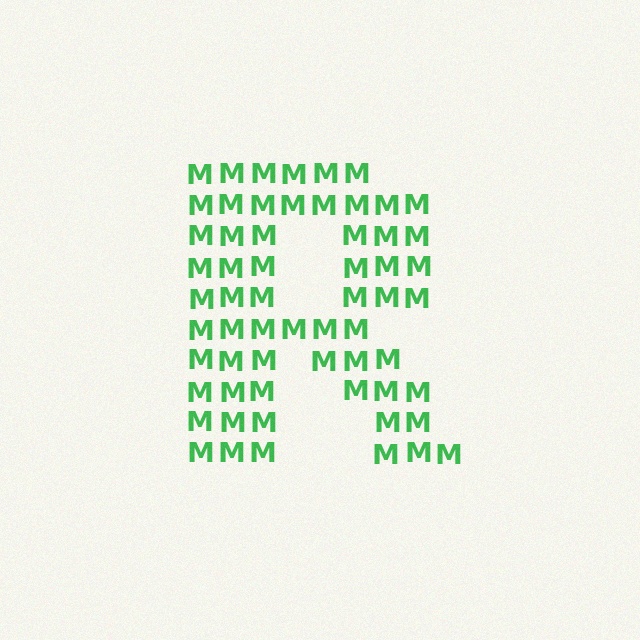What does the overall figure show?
The overall figure shows the letter R.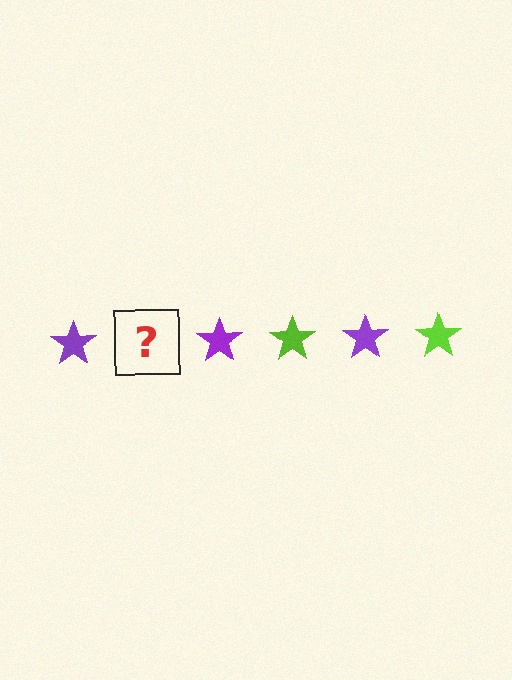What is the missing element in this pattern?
The missing element is a lime star.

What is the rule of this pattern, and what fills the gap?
The rule is that the pattern cycles through purple, lime stars. The gap should be filled with a lime star.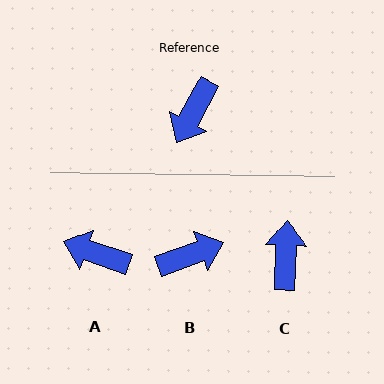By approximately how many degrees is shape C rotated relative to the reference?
Approximately 153 degrees clockwise.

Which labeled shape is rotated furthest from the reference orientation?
C, about 153 degrees away.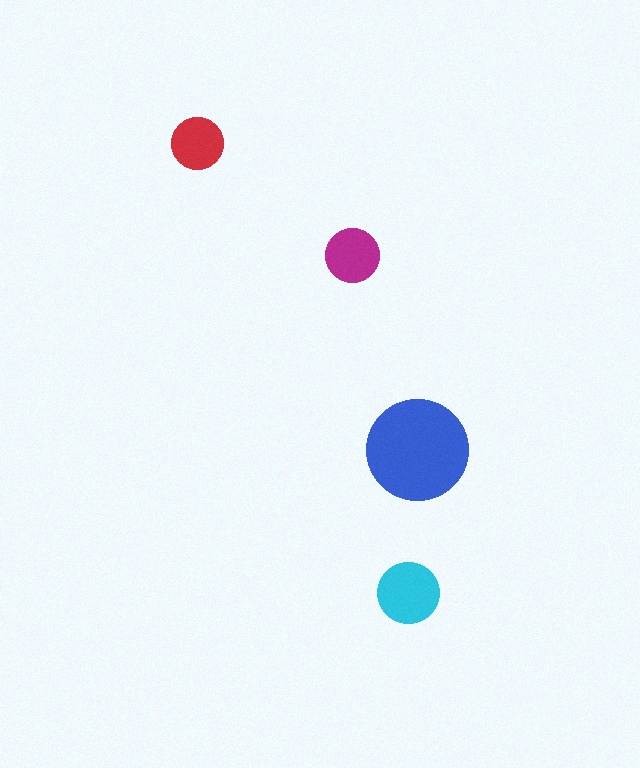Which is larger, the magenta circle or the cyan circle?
The cyan one.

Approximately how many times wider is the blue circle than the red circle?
About 2 times wider.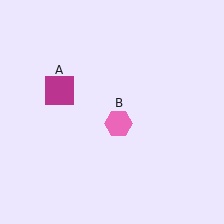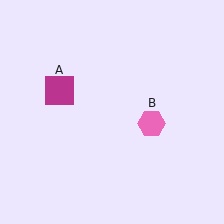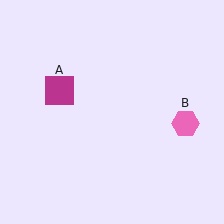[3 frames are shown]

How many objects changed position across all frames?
1 object changed position: pink hexagon (object B).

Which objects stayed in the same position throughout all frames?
Magenta square (object A) remained stationary.